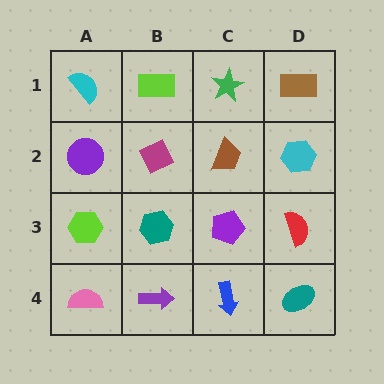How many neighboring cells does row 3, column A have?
3.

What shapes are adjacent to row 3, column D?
A cyan hexagon (row 2, column D), a teal ellipse (row 4, column D), a purple pentagon (row 3, column C).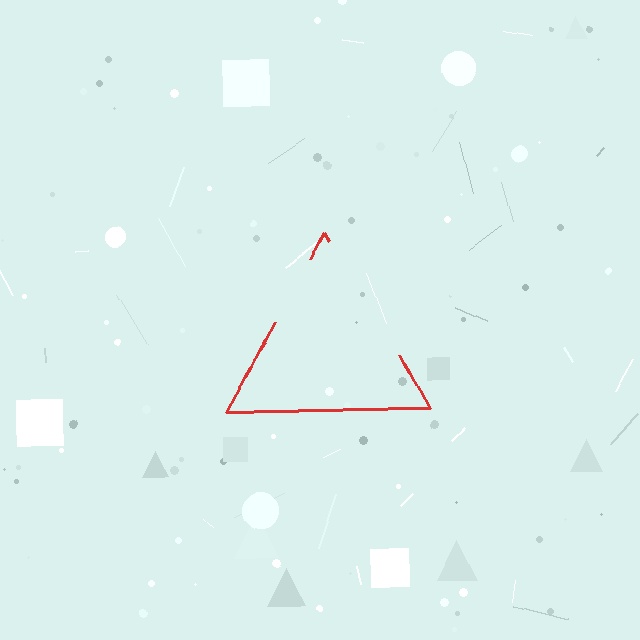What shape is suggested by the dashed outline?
The dashed outline suggests a triangle.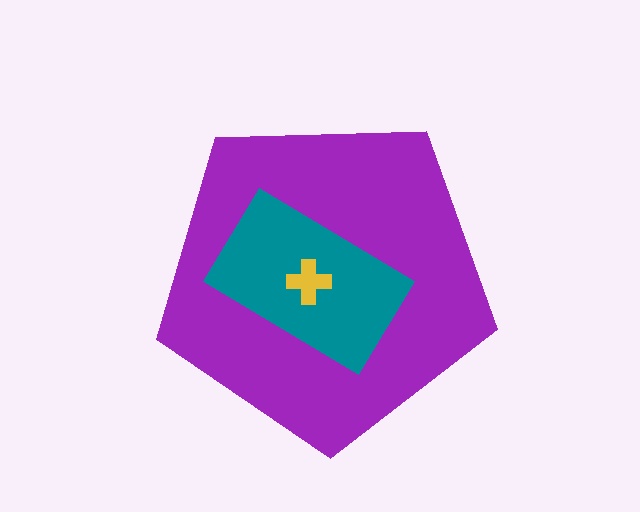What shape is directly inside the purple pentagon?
The teal rectangle.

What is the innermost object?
The yellow cross.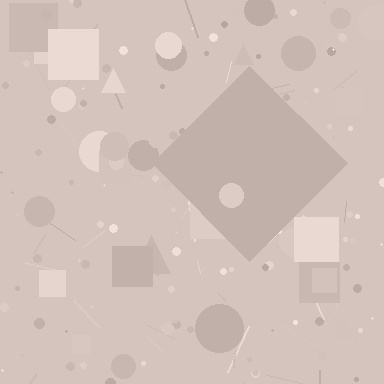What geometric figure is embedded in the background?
A diamond is embedded in the background.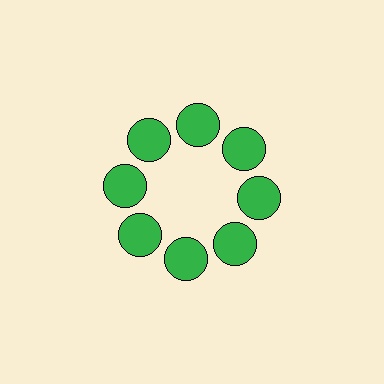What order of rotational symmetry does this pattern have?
This pattern has 8-fold rotational symmetry.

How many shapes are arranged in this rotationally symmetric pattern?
There are 8 shapes, arranged in 8 groups of 1.